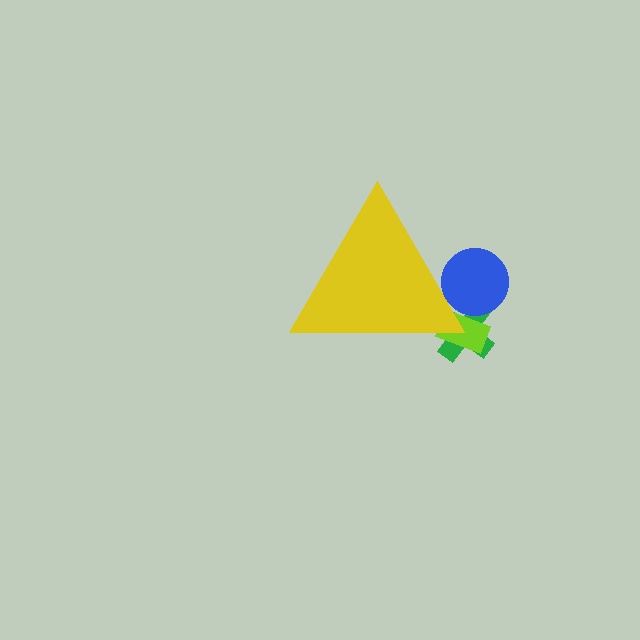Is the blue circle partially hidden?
Yes, the blue circle is partially hidden behind the yellow triangle.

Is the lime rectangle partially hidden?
Yes, the lime rectangle is partially hidden behind the yellow triangle.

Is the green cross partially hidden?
Yes, the green cross is partially hidden behind the yellow triangle.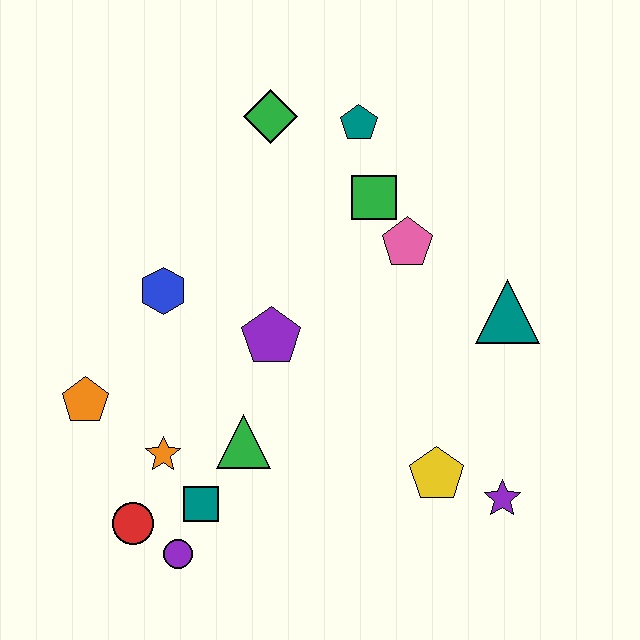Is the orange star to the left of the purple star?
Yes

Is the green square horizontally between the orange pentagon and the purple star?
Yes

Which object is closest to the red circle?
The purple circle is closest to the red circle.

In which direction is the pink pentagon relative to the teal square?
The pink pentagon is above the teal square.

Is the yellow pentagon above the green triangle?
No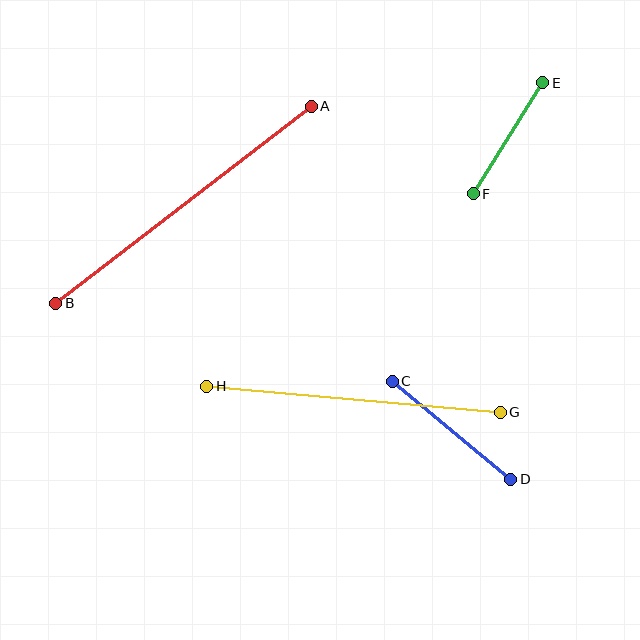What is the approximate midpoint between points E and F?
The midpoint is at approximately (508, 138) pixels.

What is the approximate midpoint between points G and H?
The midpoint is at approximately (353, 399) pixels.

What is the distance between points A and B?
The distance is approximately 323 pixels.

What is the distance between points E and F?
The distance is approximately 131 pixels.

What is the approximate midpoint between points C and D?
The midpoint is at approximately (452, 430) pixels.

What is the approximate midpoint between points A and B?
The midpoint is at approximately (183, 205) pixels.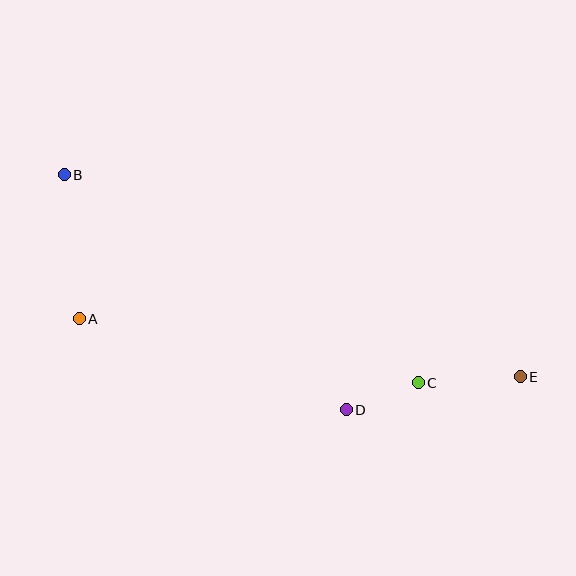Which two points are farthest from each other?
Points B and E are farthest from each other.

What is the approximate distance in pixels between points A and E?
The distance between A and E is approximately 445 pixels.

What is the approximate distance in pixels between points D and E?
The distance between D and E is approximately 177 pixels.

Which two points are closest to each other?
Points C and D are closest to each other.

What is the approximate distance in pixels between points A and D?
The distance between A and D is approximately 282 pixels.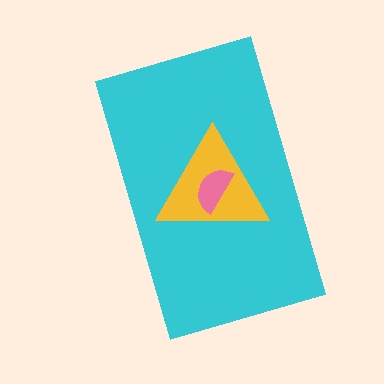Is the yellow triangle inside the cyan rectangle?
Yes.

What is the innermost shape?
The pink semicircle.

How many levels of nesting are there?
3.